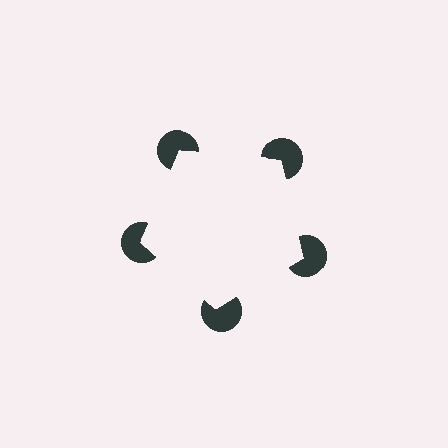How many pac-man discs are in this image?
There are 5 — one at each vertex of the illusory pentagon.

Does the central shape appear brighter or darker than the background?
It typically appears slightly brighter than the background, even though no actual brightness change is drawn.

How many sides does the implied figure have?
5 sides.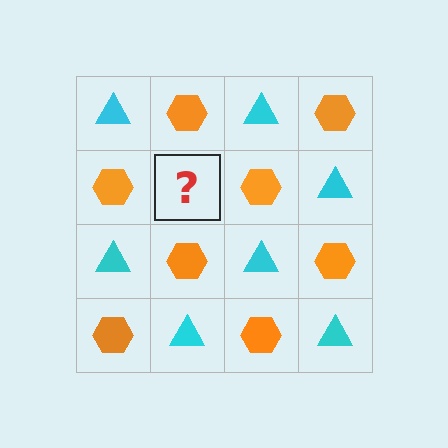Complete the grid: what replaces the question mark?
The question mark should be replaced with a cyan triangle.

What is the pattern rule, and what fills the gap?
The rule is that it alternates cyan triangle and orange hexagon in a checkerboard pattern. The gap should be filled with a cyan triangle.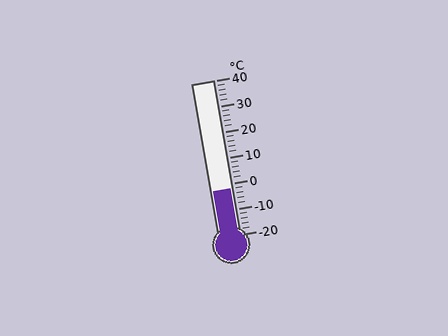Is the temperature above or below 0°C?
The temperature is below 0°C.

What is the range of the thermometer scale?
The thermometer scale ranges from -20°C to 40°C.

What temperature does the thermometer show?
The thermometer shows approximately -2°C.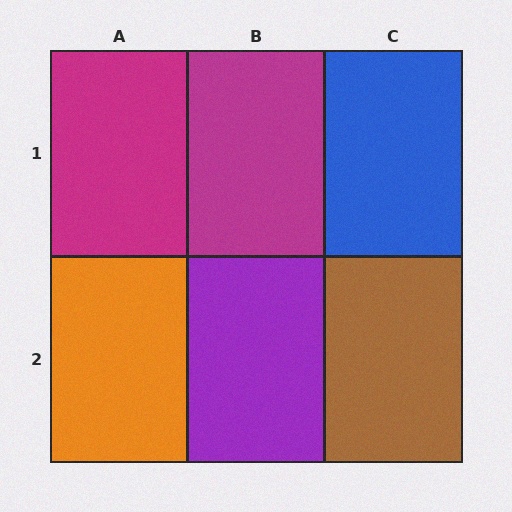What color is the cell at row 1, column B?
Magenta.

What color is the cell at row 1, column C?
Blue.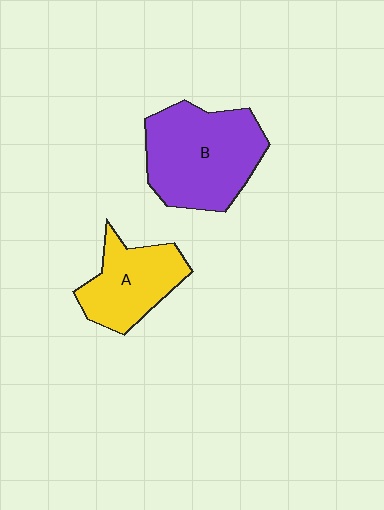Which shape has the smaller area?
Shape A (yellow).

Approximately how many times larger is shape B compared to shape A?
Approximately 1.5 times.